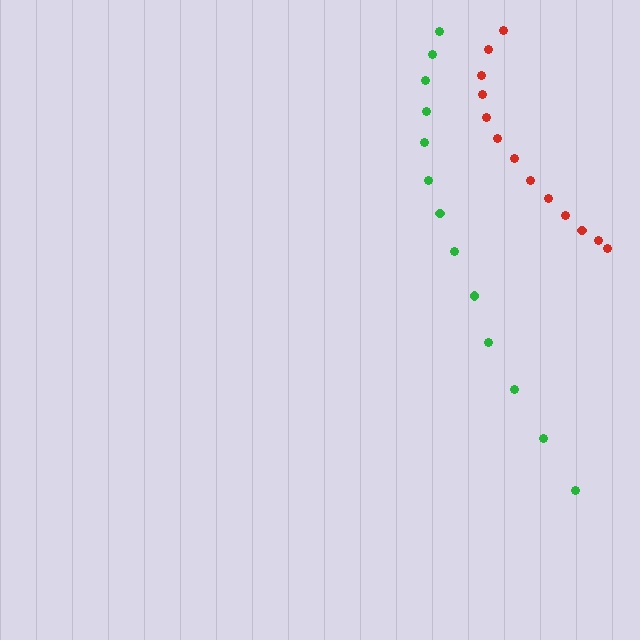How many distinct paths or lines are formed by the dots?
There are 2 distinct paths.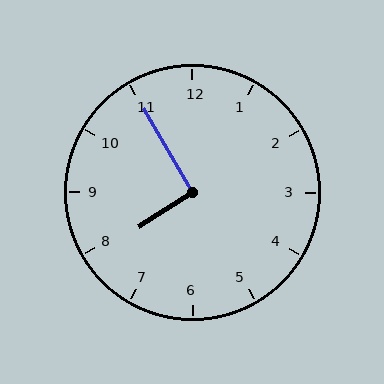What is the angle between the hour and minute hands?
Approximately 92 degrees.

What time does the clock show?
7:55.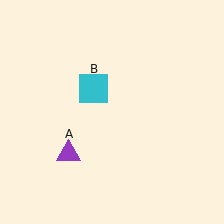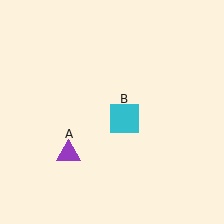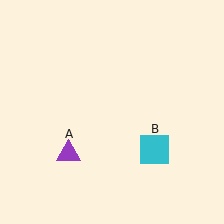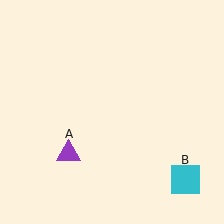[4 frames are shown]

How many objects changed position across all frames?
1 object changed position: cyan square (object B).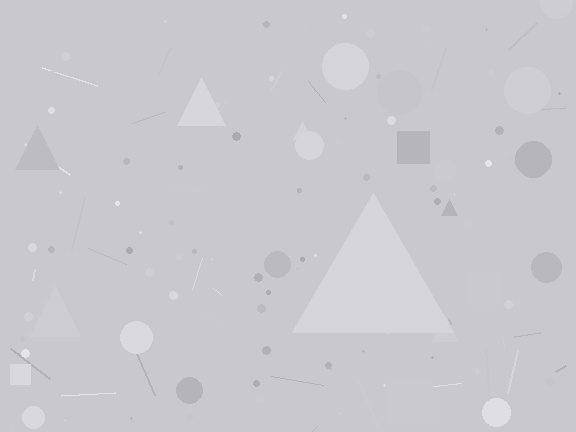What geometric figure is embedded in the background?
A triangle is embedded in the background.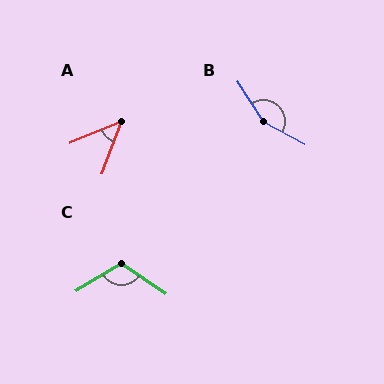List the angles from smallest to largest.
A (47°), C (114°), B (151°).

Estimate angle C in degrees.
Approximately 114 degrees.